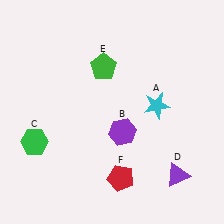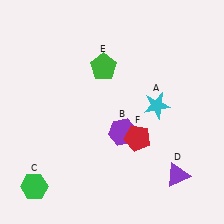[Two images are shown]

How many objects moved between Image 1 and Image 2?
2 objects moved between the two images.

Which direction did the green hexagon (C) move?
The green hexagon (C) moved down.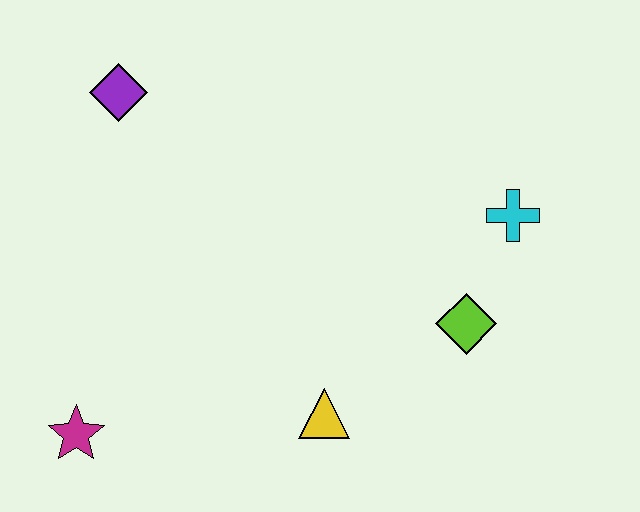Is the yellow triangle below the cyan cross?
Yes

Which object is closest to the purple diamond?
The magenta star is closest to the purple diamond.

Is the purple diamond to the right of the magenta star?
Yes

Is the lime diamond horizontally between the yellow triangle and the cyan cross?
Yes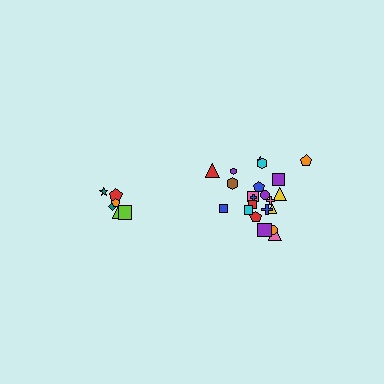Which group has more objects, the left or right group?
The right group.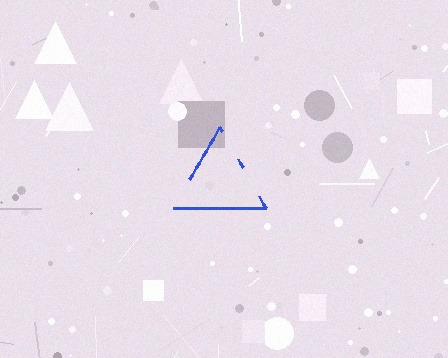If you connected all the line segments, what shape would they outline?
They would outline a triangle.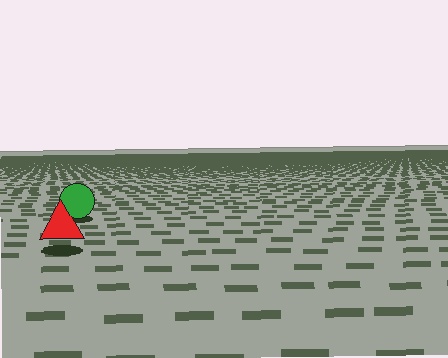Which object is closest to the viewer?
The red triangle is closest. The texture marks near it are larger and more spread out.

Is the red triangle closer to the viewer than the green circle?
Yes. The red triangle is closer — you can tell from the texture gradient: the ground texture is coarser near it.